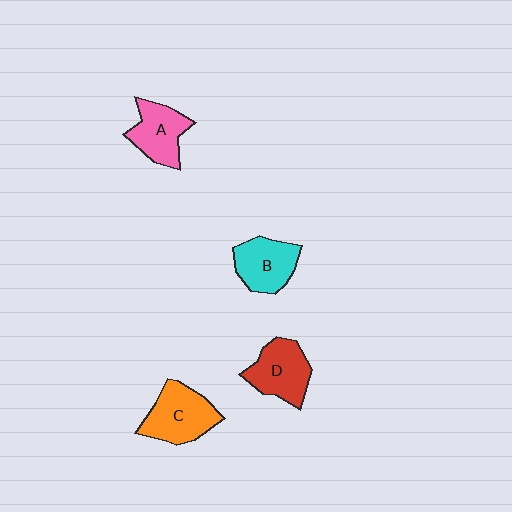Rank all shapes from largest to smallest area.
From largest to smallest: C (orange), D (red), B (cyan), A (pink).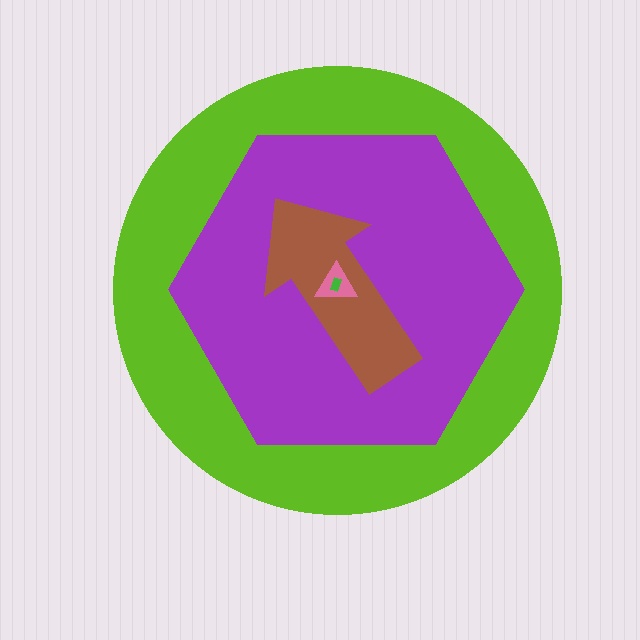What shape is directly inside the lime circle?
The purple hexagon.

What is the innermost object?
The green rectangle.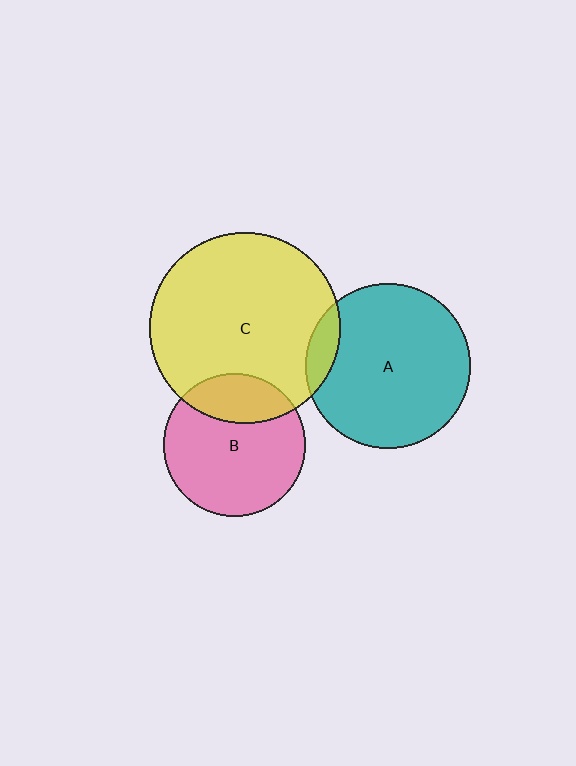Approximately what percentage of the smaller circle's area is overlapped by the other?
Approximately 10%.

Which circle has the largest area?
Circle C (yellow).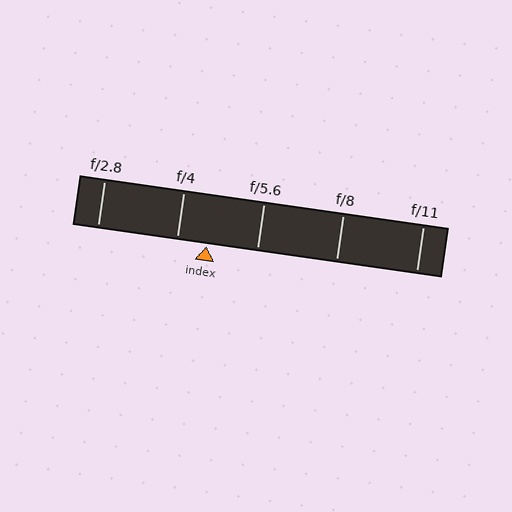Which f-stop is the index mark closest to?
The index mark is closest to f/4.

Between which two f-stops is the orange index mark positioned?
The index mark is between f/4 and f/5.6.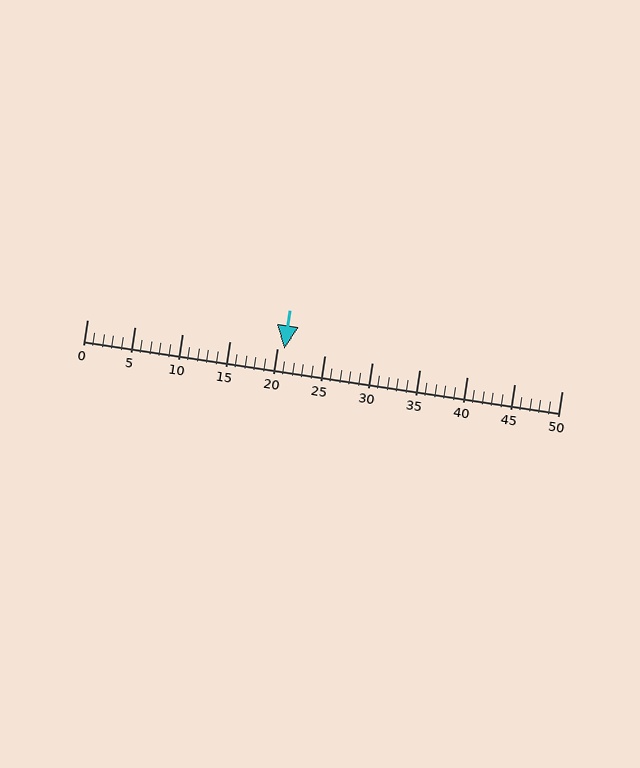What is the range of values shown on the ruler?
The ruler shows values from 0 to 50.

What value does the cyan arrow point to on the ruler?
The cyan arrow points to approximately 21.